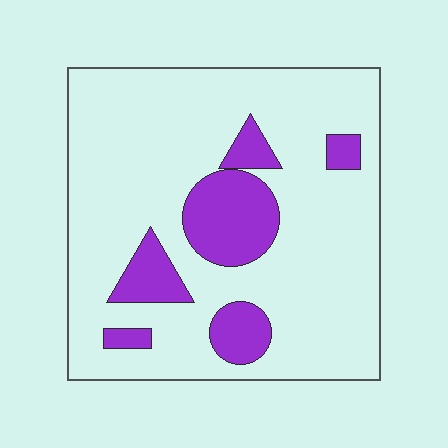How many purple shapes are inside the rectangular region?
6.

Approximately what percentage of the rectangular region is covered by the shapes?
Approximately 20%.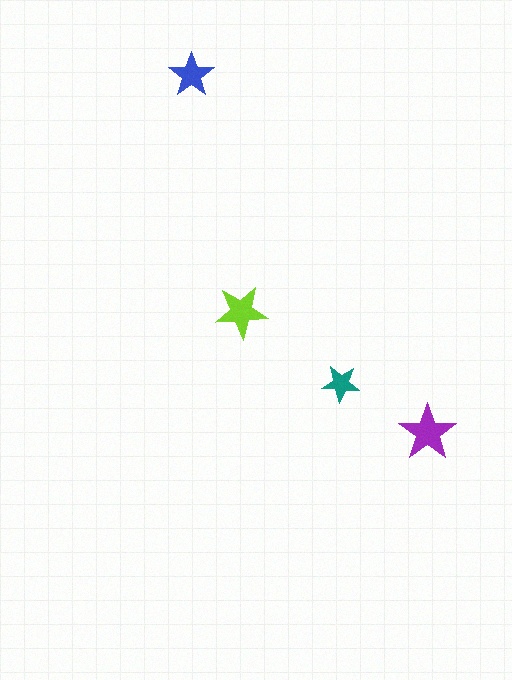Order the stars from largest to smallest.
the purple one, the lime one, the blue one, the teal one.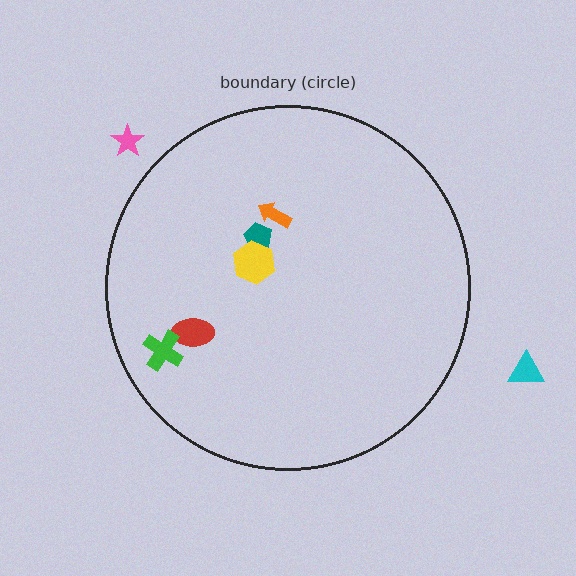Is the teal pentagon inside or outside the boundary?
Inside.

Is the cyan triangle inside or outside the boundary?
Outside.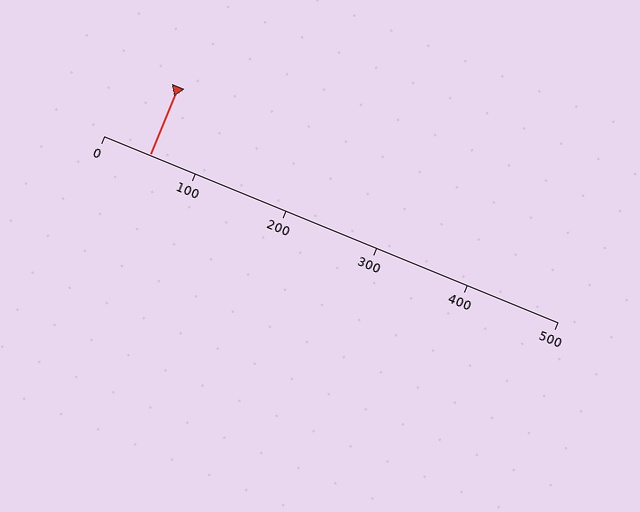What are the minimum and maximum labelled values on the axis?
The axis runs from 0 to 500.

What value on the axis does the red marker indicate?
The marker indicates approximately 50.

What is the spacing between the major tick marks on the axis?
The major ticks are spaced 100 apart.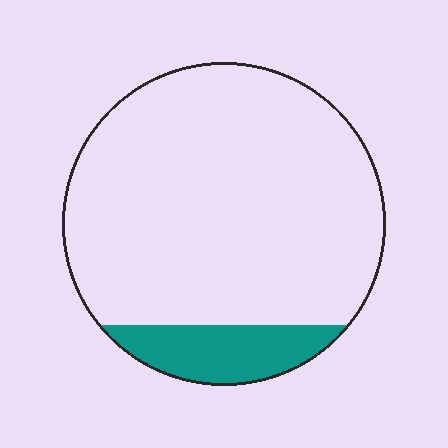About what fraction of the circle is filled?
About one eighth (1/8).